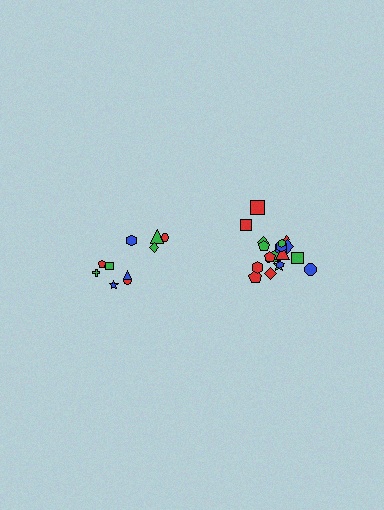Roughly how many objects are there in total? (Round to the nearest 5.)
Roughly 30 objects in total.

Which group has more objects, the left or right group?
The right group.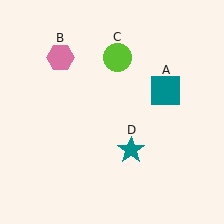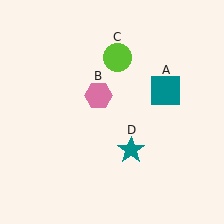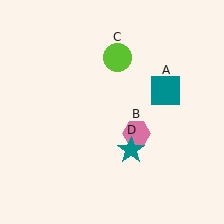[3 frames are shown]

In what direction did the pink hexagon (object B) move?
The pink hexagon (object B) moved down and to the right.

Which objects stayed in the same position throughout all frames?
Teal square (object A) and lime circle (object C) and teal star (object D) remained stationary.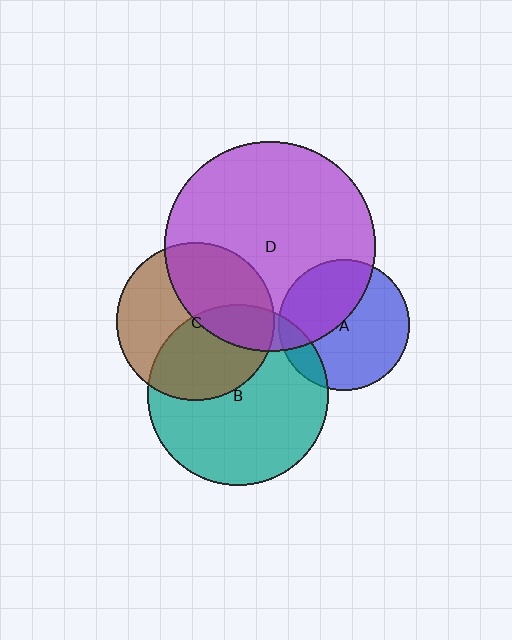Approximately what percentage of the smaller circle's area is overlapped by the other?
Approximately 15%.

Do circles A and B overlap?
Yes.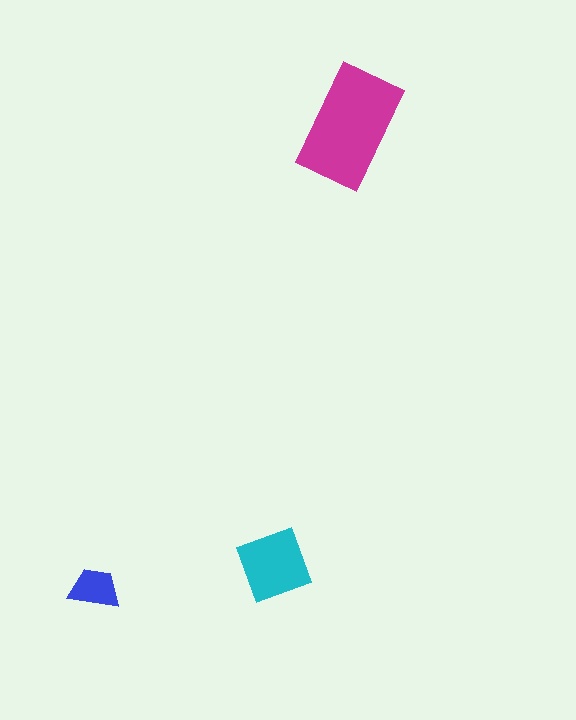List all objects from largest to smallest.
The magenta rectangle, the cyan square, the blue trapezoid.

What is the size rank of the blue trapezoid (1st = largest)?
3rd.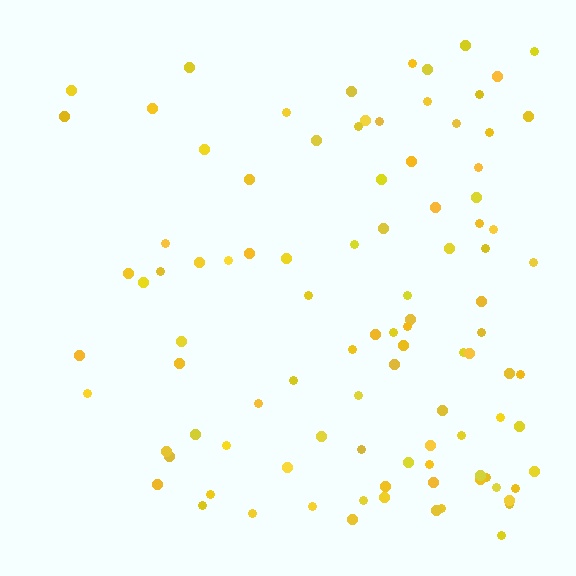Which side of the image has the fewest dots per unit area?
The left.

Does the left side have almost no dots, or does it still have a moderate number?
Still a moderate number, just noticeably fewer than the right.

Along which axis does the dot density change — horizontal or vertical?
Horizontal.